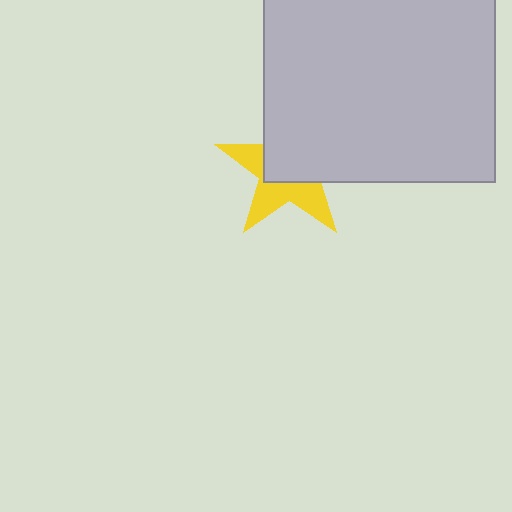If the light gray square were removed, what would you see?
You would see the complete yellow star.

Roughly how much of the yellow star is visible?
About half of it is visible (roughly 45%).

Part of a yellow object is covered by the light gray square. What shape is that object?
It is a star.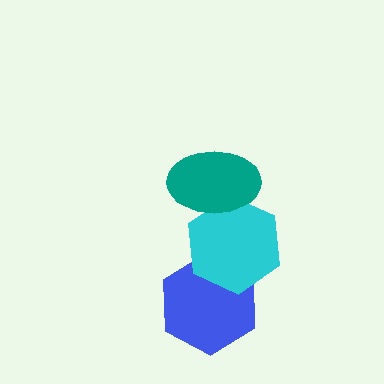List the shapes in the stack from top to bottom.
From top to bottom: the teal ellipse, the cyan hexagon, the blue hexagon.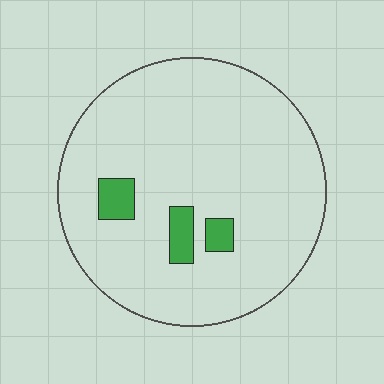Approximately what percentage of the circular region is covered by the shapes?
Approximately 5%.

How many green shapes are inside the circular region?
3.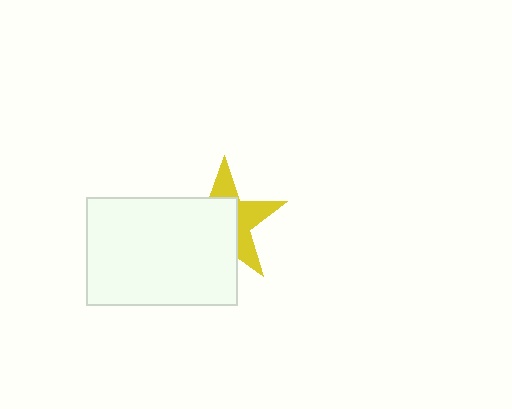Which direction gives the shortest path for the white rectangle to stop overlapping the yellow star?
Moving toward the lower-left gives the shortest separation.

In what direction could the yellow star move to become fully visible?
The yellow star could move toward the upper-right. That would shift it out from behind the white rectangle entirely.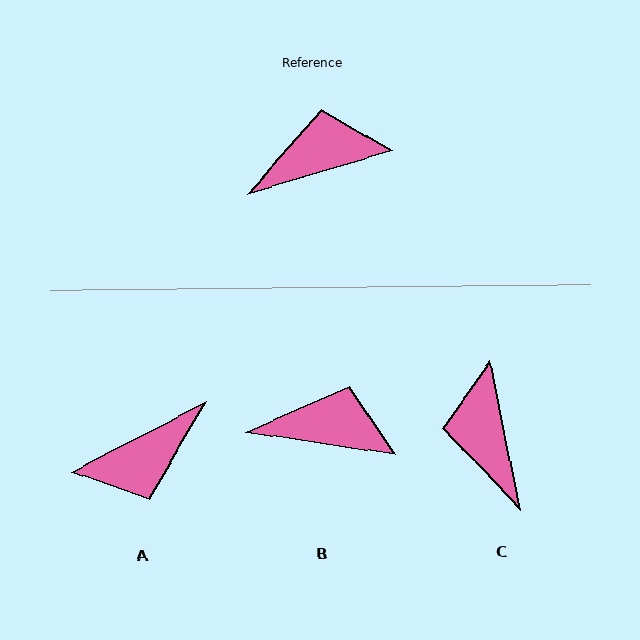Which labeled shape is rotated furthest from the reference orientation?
A, about 169 degrees away.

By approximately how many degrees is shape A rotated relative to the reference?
Approximately 169 degrees clockwise.